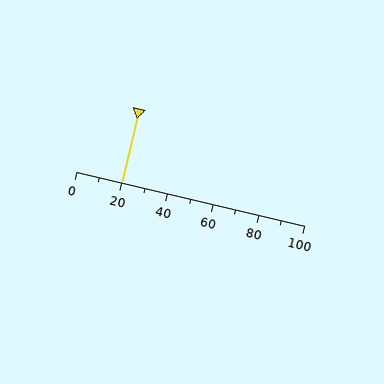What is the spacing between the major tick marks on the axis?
The major ticks are spaced 20 apart.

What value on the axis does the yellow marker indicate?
The marker indicates approximately 20.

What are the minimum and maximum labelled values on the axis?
The axis runs from 0 to 100.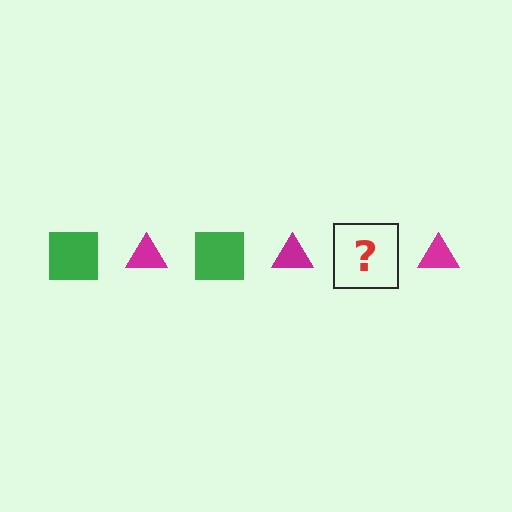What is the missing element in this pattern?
The missing element is a green square.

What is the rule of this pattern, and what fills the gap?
The rule is that the pattern alternates between green square and magenta triangle. The gap should be filled with a green square.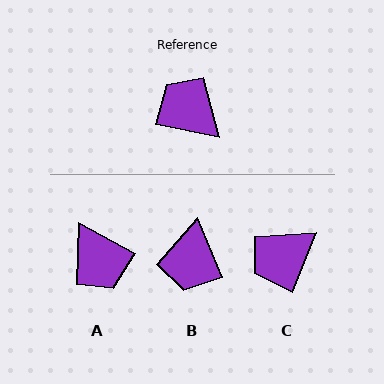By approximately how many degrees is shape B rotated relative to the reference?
Approximately 124 degrees counter-clockwise.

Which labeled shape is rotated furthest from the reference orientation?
A, about 163 degrees away.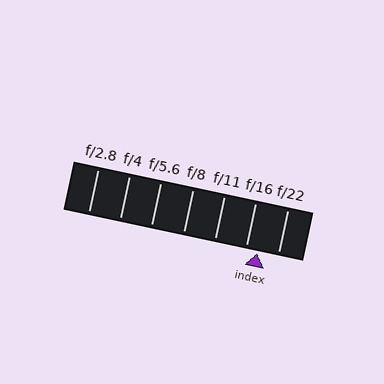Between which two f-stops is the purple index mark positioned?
The index mark is between f/16 and f/22.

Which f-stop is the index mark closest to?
The index mark is closest to f/16.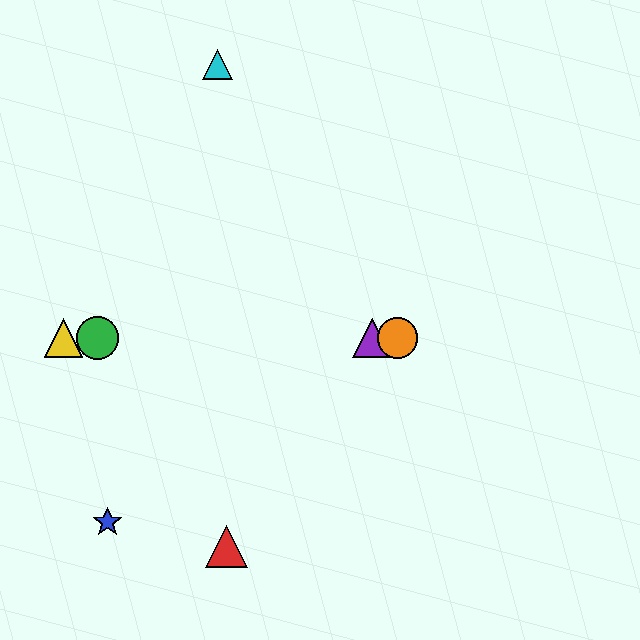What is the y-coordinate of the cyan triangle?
The cyan triangle is at y≈65.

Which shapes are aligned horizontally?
The green circle, the yellow triangle, the purple triangle, the orange circle are aligned horizontally.